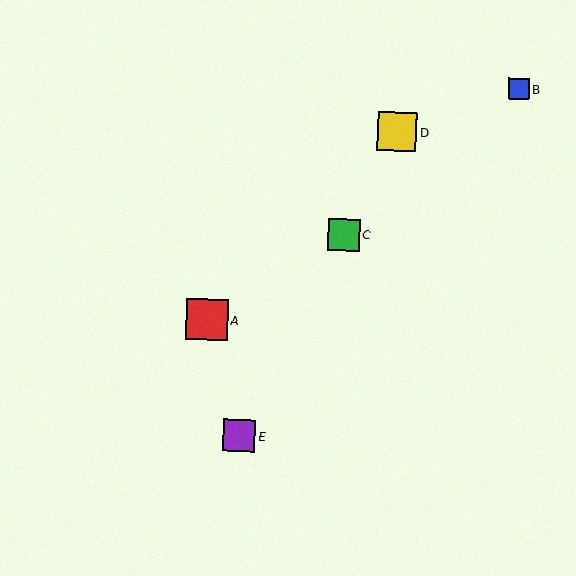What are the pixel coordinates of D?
Object D is at (397, 132).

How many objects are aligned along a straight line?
3 objects (C, D, E) are aligned along a straight line.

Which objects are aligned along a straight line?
Objects C, D, E are aligned along a straight line.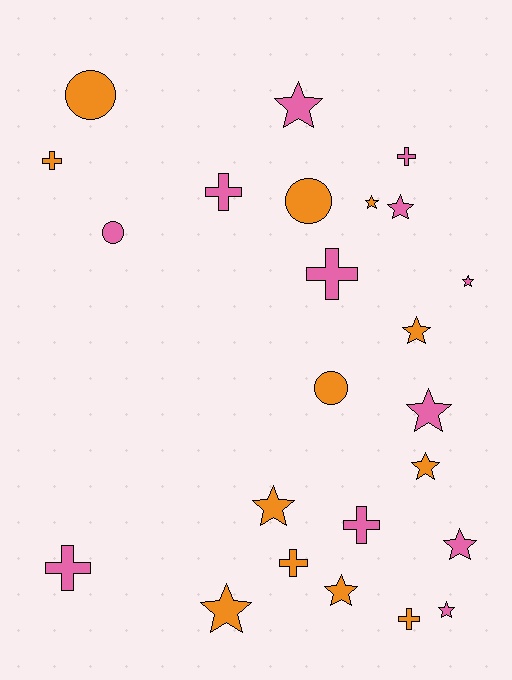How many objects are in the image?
There are 24 objects.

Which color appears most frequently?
Pink, with 12 objects.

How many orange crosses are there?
There are 3 orange crosses.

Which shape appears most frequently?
Star, with 12 objects.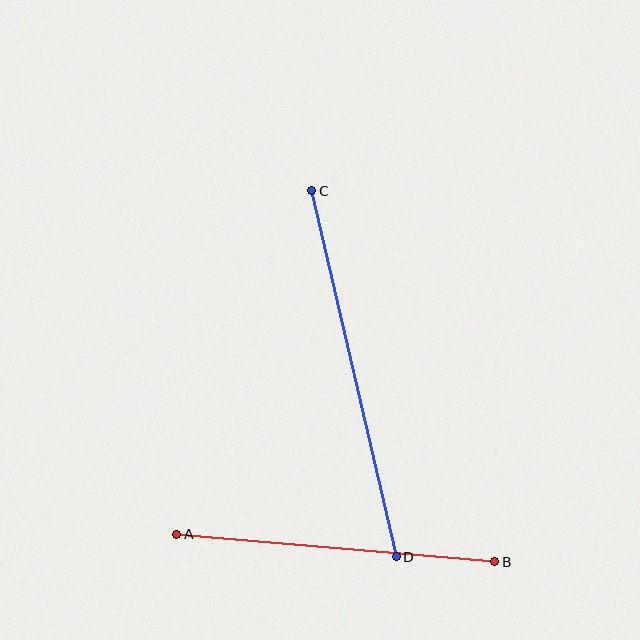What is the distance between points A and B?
The distance is approximately 319 pixels.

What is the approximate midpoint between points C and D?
The midpoint is at approximately (354, 374) pixels.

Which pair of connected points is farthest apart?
Points C and D are farthest apart.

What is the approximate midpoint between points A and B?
The midpoint is at approximately (336, 548) pixels.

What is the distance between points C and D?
The distance is approximately 376 pixels.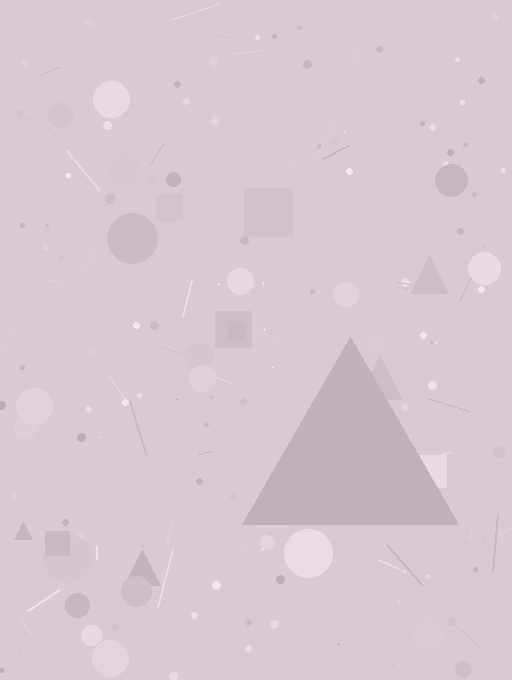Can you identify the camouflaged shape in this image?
The camouflaged shape is a triangle.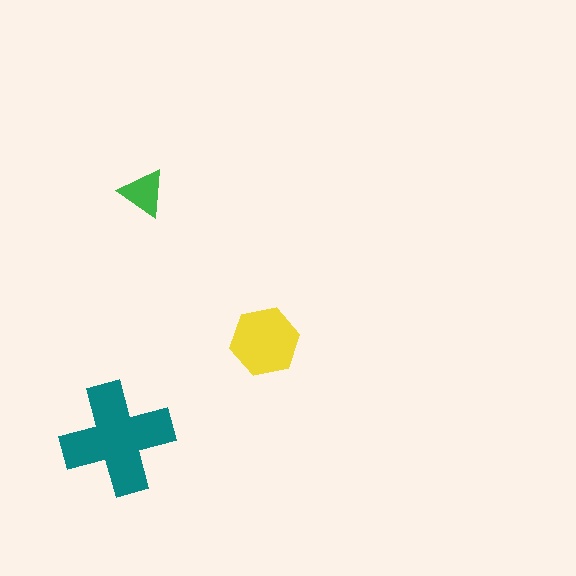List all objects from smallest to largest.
The green triangle, the yellow hexagon, the teal cross.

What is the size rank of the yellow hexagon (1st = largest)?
2nd.